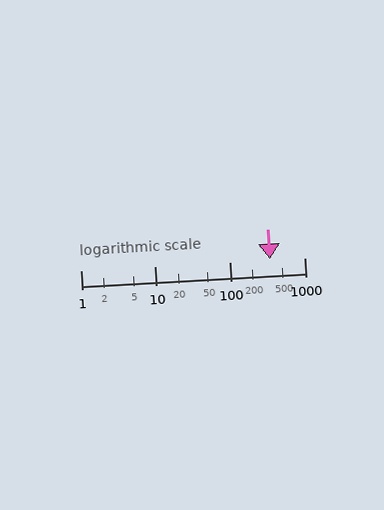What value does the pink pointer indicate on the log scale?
The pointer indicates approximately 350.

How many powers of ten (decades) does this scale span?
The scale spans 3 decades, from 1 to 1000.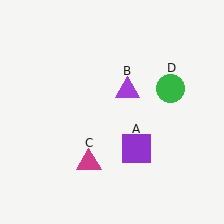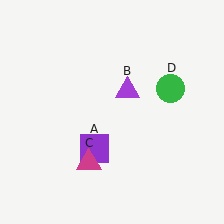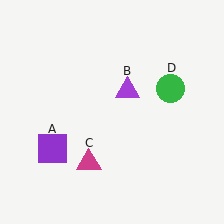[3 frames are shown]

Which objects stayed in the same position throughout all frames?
Purple triangle (object B) and magenta triangle (object C) and green circle (object D) remained stationary.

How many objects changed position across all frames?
1 object changed position: purple square (object A).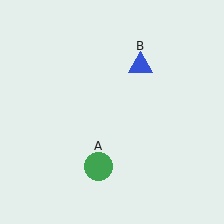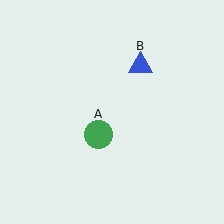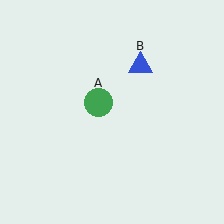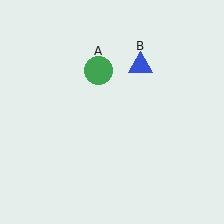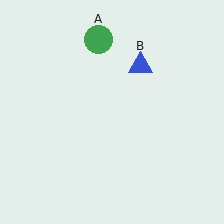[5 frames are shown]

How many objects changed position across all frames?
1 object changed position: green circle (object A).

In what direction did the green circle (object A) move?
The green circle (object A) moved up.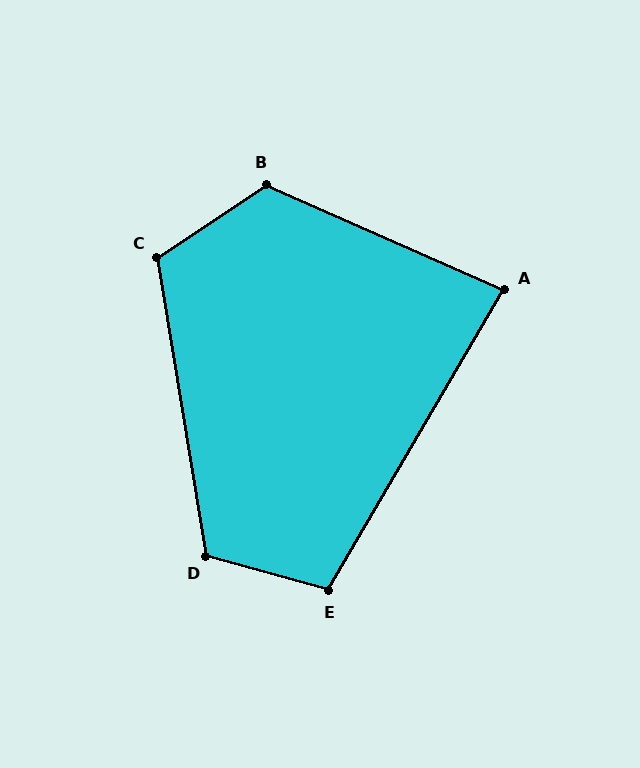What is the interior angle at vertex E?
Approximately 105 degrees (obtuse).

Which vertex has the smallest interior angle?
A, at approximately 84 degrees.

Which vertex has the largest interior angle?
B, at approximately 122 degrees.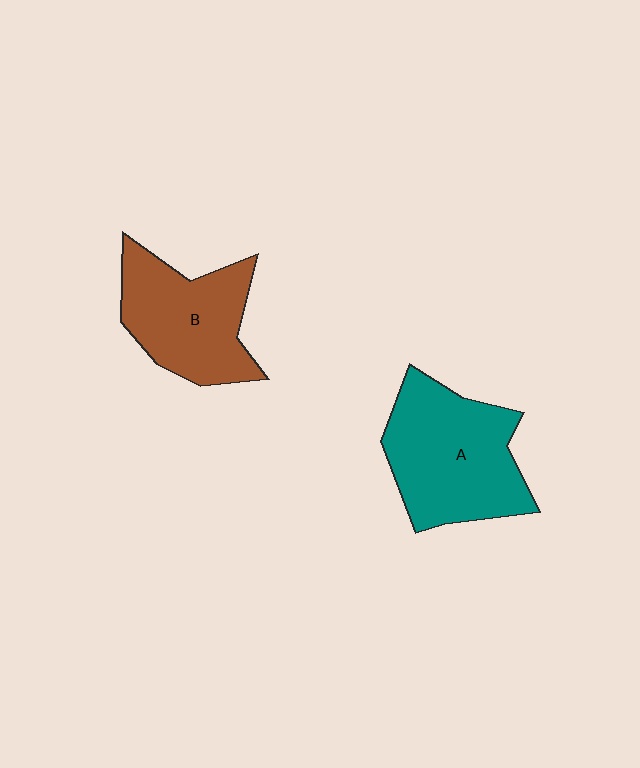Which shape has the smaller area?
Shape B (brown).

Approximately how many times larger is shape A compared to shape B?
Approximately 1.2 times.